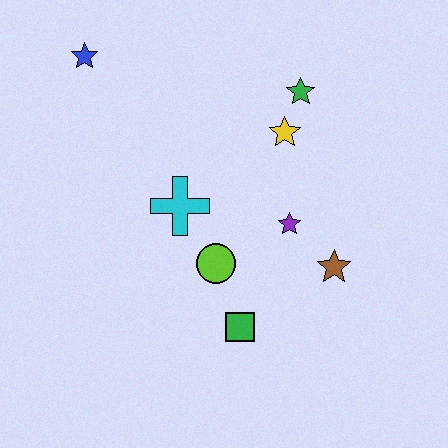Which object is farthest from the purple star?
The blue star is farthest from the purple star.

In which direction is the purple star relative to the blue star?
The purple star is to the right of the blue star.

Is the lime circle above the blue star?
No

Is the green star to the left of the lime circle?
No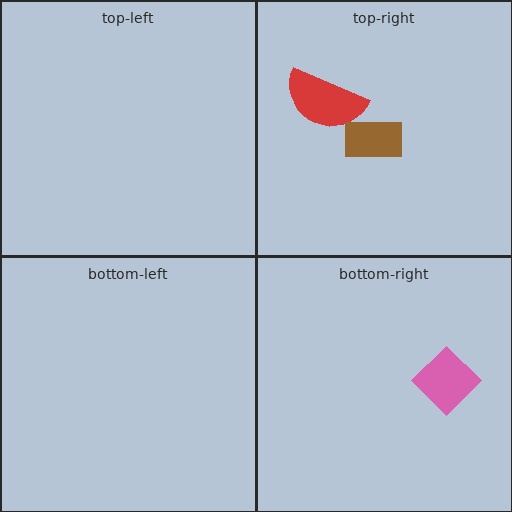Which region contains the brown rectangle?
The top-right region.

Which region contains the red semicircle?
The top-right region.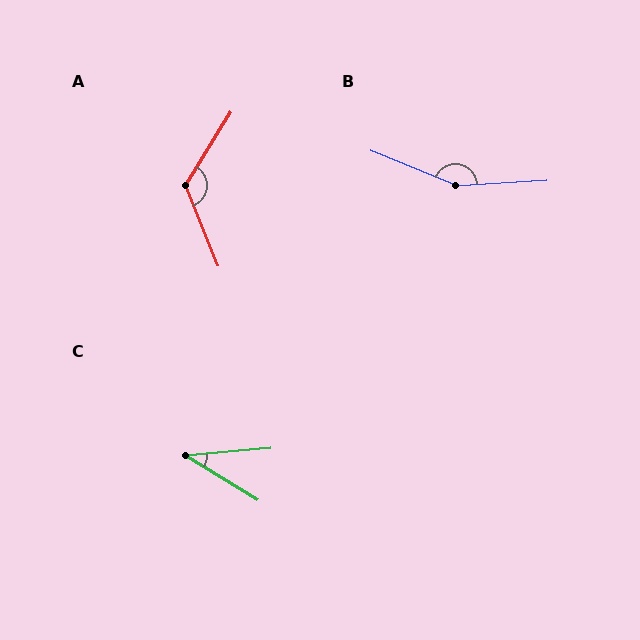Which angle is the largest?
B, at approximately 154 degrees.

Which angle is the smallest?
C, at approximately 36 degrees.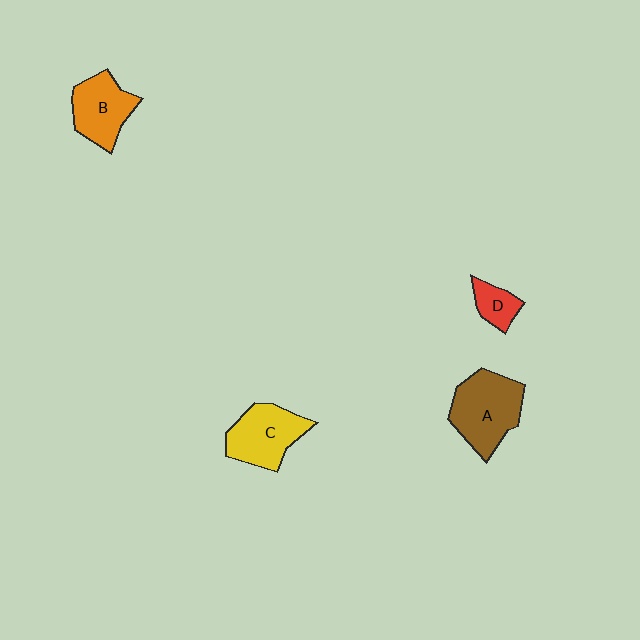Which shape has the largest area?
Shape A (brown).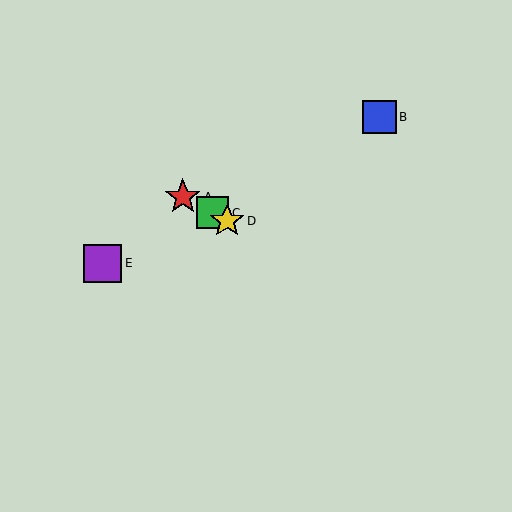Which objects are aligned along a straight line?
Objects A, C, D are aligned along a straight line.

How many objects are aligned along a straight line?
3 objects (A, C, D) are aligned along a straight line.